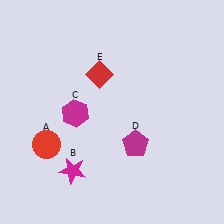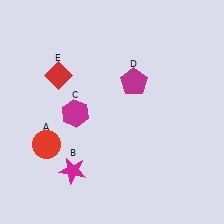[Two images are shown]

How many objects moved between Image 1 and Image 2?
2 objects moved between the two images.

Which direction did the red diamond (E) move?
The red diamond (E) moved left.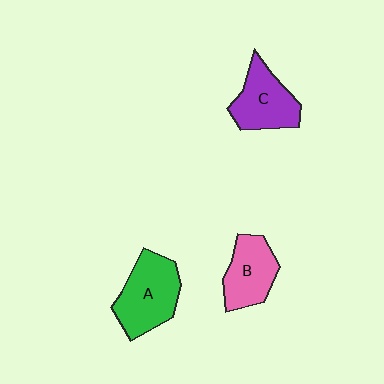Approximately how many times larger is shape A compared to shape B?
Approximately 1.3 times.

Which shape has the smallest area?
Shape B (pink).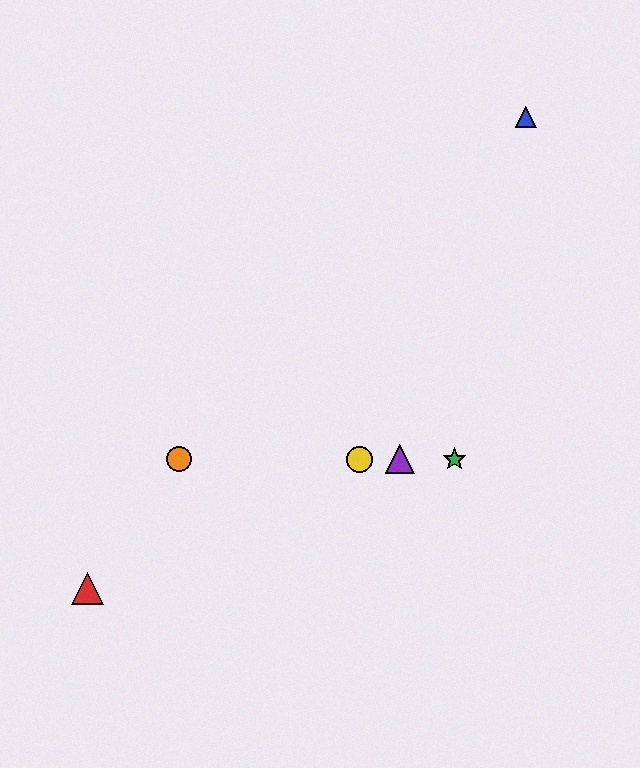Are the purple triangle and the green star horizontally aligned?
Yes, both are at y≈459.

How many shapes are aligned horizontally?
4 shapes (the green star, the yellow circle, the purple triangle, the orange circle) are aligned horizontally.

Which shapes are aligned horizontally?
The green star, the yellow circle, the purple triangle, the orange circle are aligned horizontally.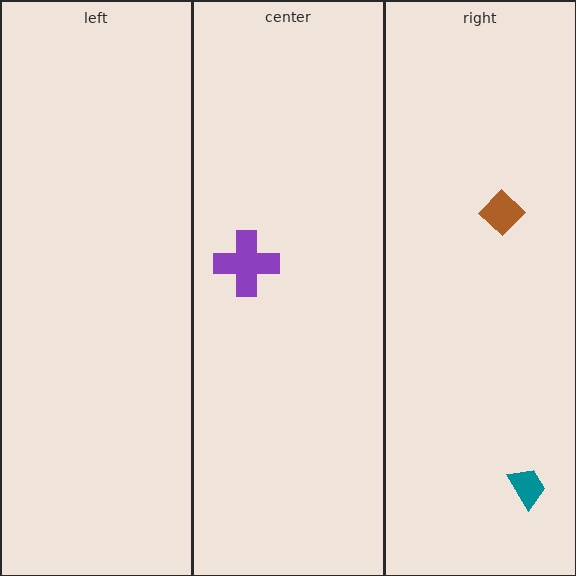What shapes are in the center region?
The purple cross.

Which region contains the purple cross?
The center region.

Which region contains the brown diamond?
The right region.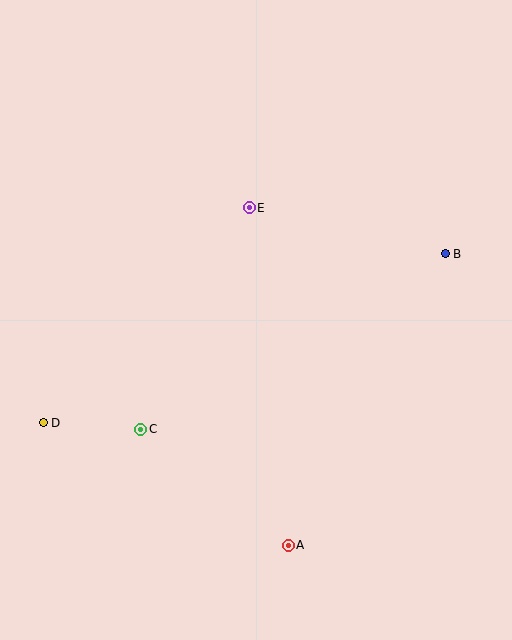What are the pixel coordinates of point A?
Point A is at (288, 545).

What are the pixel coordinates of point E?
Point E is at (249, 208).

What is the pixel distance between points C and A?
The distance between C and A is 188 pixels.